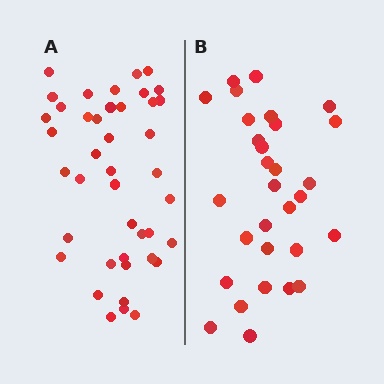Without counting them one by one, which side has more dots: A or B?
Region A (the left region) has more dots.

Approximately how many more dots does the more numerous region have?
Region A has roughly 12 or so more dots than region B.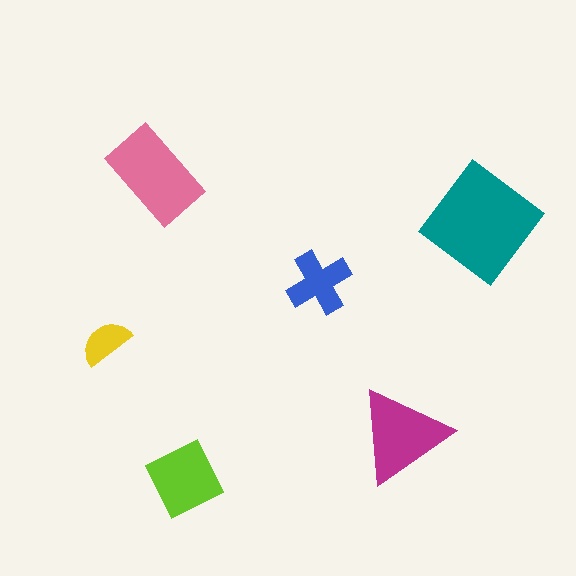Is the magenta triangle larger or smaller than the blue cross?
Larger.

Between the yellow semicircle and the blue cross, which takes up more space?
The blue cross.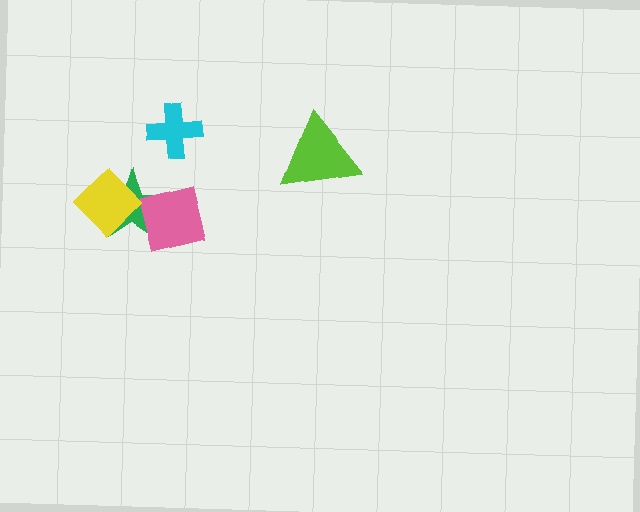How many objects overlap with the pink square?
1 object overlaps with the pink square.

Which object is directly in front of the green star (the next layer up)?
The pink square is directly in front of the green star.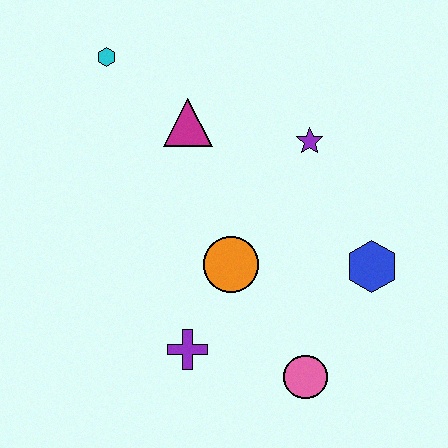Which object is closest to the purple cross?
The orange circle is closest to the purple cross.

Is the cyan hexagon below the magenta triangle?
No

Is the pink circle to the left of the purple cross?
No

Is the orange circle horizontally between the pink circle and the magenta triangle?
Yes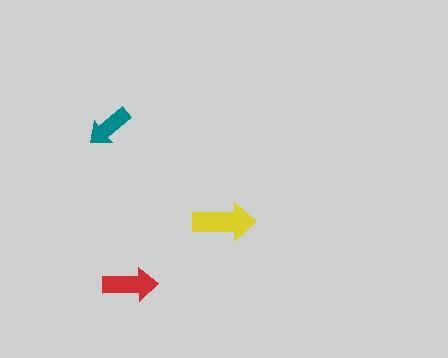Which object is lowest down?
The red arrow is bottommost.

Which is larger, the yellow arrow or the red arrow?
The yellow one.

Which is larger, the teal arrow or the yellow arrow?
The yellow one.